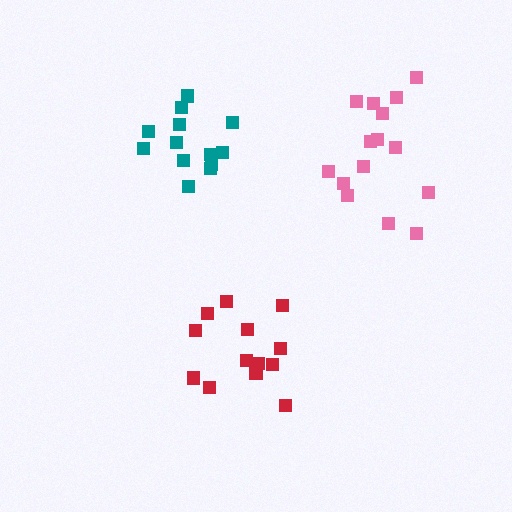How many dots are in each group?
Group 1: 13 dots, Group 2: 13 dots, Group 3: 15 dots (41 total).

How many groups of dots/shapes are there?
There are 3 groups.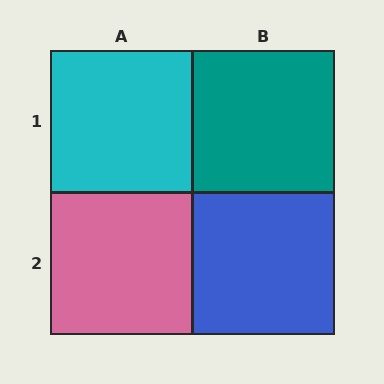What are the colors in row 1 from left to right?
Cyan, teal.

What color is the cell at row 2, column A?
Pink.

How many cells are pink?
1 cell is pink.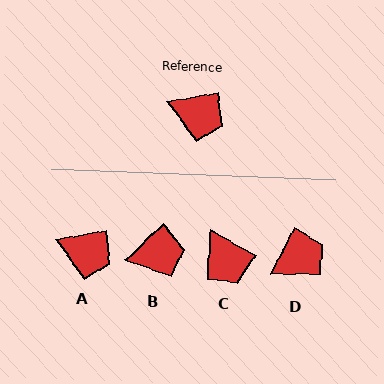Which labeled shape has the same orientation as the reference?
A.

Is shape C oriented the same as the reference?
No, it is off by about 39 degrees.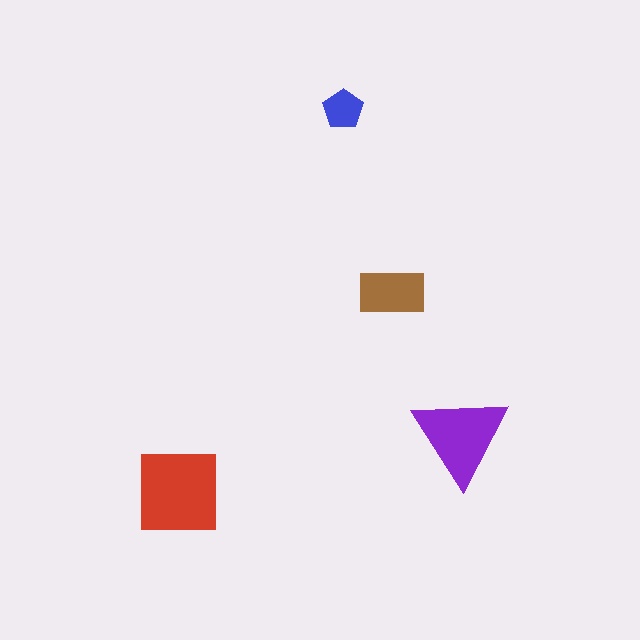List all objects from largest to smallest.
The red square, the purple triangle, the brown rectangle, the blue pentagon.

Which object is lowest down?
The red square is bottommost.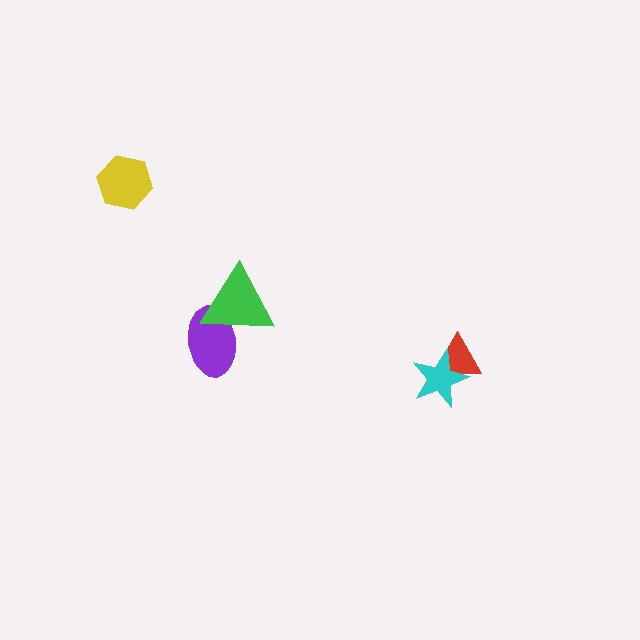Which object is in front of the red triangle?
The cyan star is in front of the red triangle.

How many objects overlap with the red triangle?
1 object overlaps with the red triangle.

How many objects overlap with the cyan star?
1 object overlaps with the cyan star.